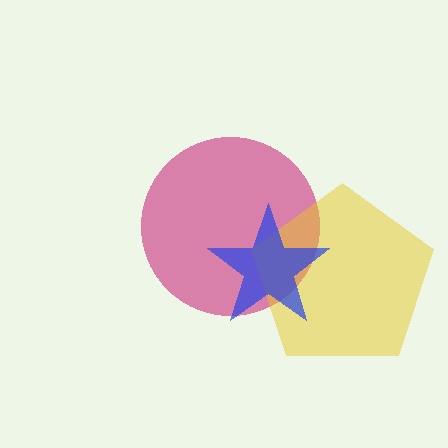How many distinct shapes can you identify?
There are 3 distinct shapes: a magenta circle, a yellow pentagon, a blue star.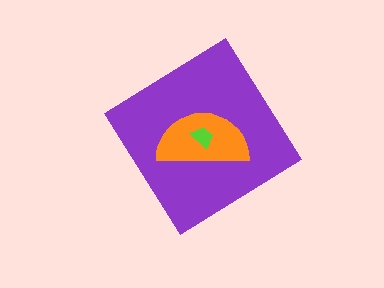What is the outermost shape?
The purple diamond.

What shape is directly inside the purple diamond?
The orange semicircle.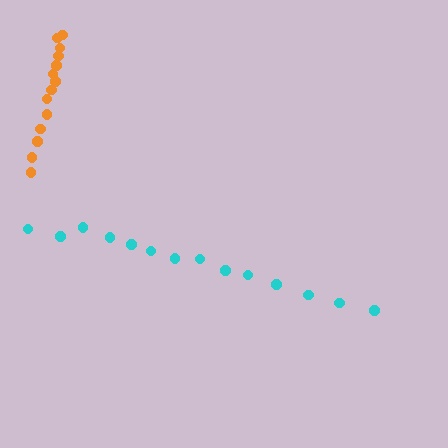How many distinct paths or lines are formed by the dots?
There are 2 distinct paths.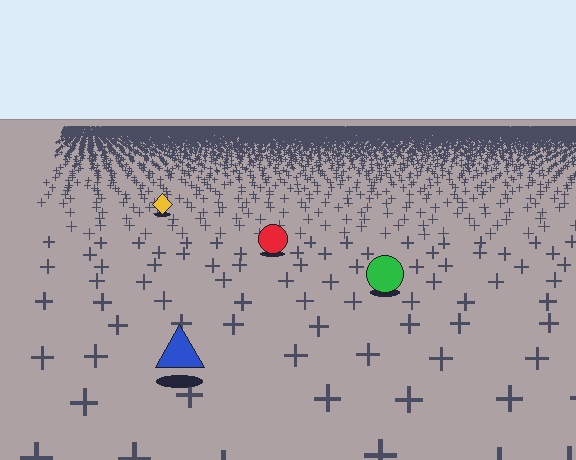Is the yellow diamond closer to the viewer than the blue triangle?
No. The blue triangle is closer — you can tell from the texture gradient: the ground texture is coarser near it.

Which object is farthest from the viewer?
The yellow diamond is farthest from the viewer. It appears smaller and the ground texture around it is denser.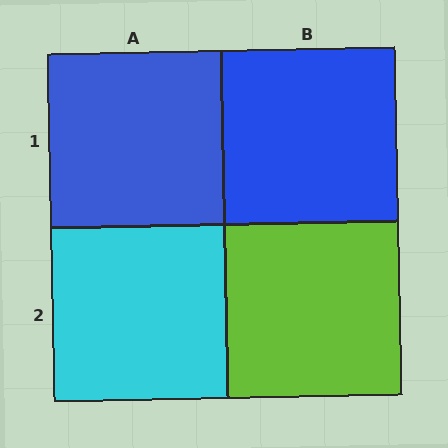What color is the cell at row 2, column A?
Cyan.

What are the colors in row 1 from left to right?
Blue, blue.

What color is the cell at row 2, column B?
Lime.